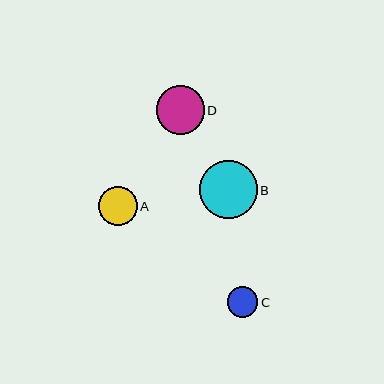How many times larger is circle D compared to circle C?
Circle D is approximately 1.6 times the size of circle C.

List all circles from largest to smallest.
From largest to smallest: B, D, A, C.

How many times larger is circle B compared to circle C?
Circle B is approximately 1.9 times the size of circle C.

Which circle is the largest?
Circle B is the largest with a size of approximately 58 pixels.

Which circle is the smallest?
Circle C is the smallest with a size of approximately 31 pixels.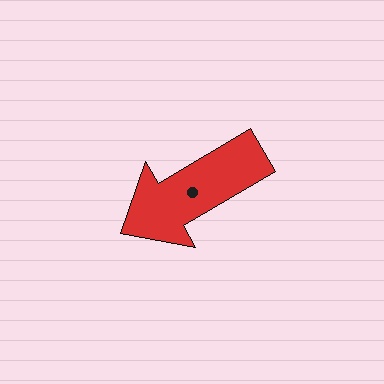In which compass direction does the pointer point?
Southwest.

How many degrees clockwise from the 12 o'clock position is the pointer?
Approximately 239 degrees.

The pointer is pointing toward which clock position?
Roughly 8 o'clock.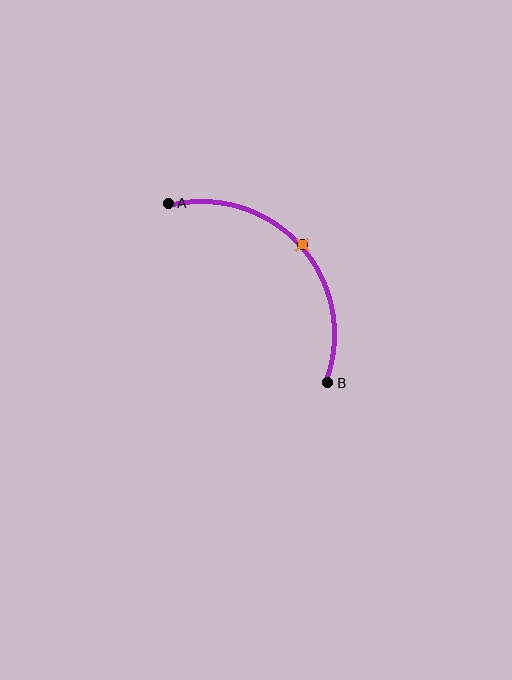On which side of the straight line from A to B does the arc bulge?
The arc bulges above and to the right of the straight line connecting A and B.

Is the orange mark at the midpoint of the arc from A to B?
Yes. The orange mark lies on the arc at equal arc-length from both A and B — it is the arc midpoint.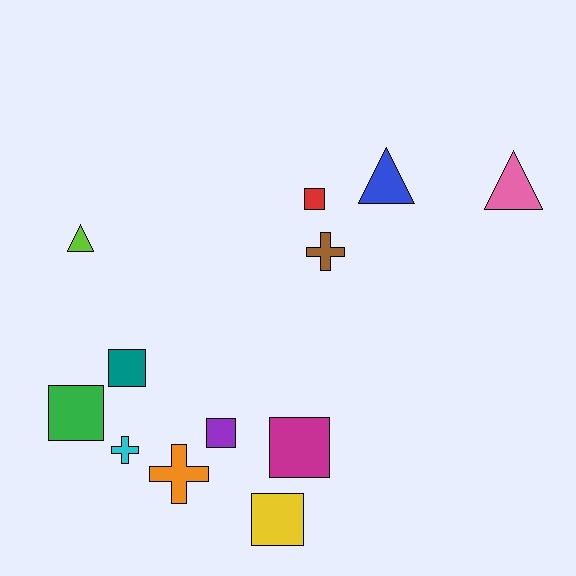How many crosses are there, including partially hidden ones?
There are 3 crosses.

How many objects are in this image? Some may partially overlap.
There are 12 objects.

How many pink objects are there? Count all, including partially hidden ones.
There is 1 pink object.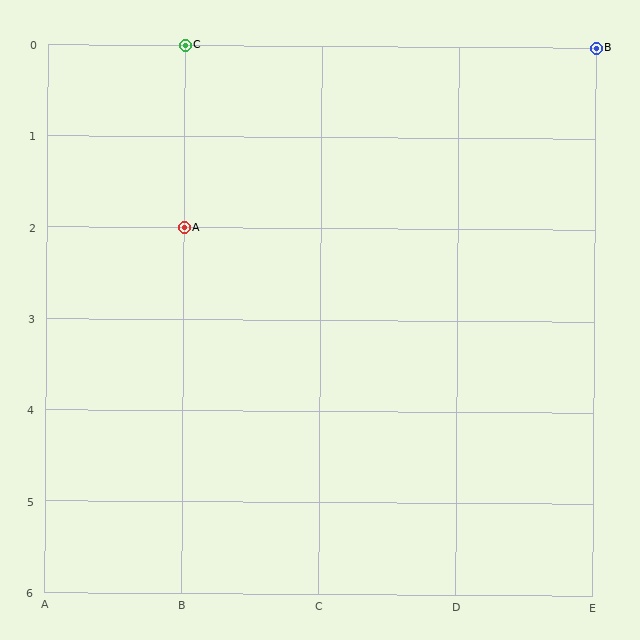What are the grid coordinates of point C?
Point C is at grid coordinates (B, 0).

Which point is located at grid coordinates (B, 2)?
Point A is at (B, 2).